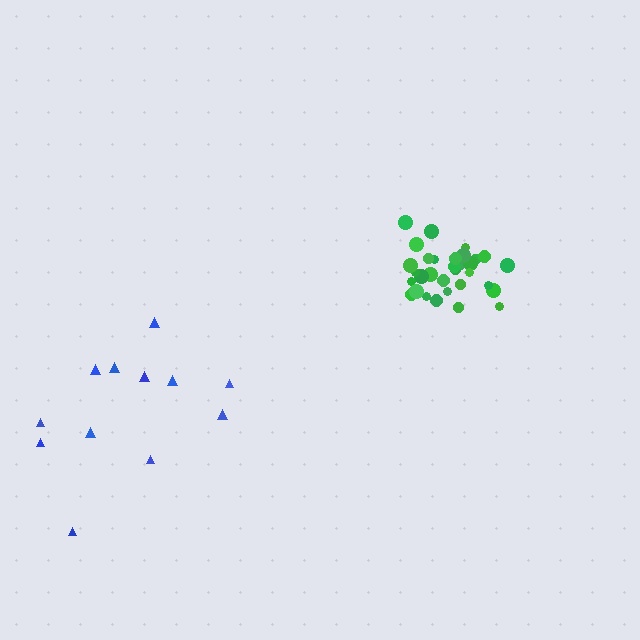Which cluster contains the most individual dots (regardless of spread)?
Green (33).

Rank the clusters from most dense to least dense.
green, blue.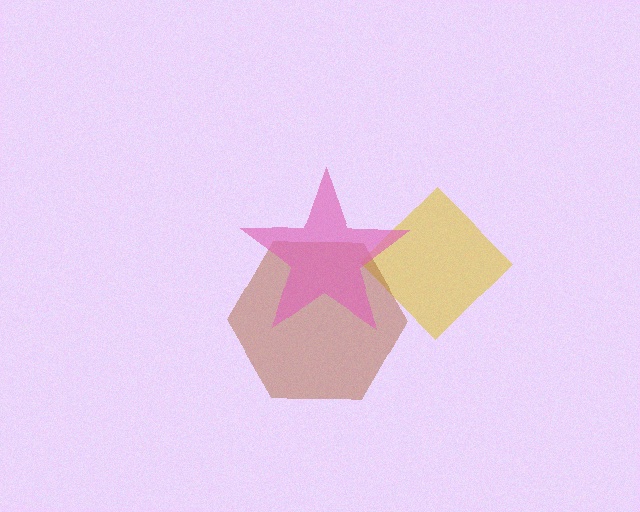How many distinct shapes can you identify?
There are 3 distinct shapes: a yellow diamond, a brown hexagon, a pink star.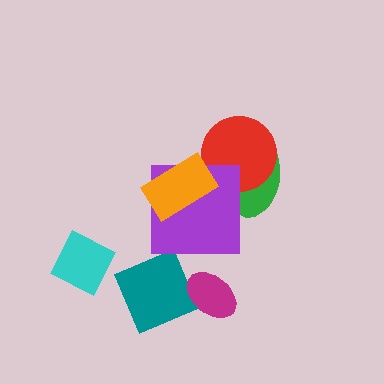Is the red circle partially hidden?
Yes, it is partially covered by another shape.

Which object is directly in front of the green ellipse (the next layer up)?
The red circle is directly in front of the green ellipse.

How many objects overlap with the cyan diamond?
0 objects overlap with the cyan diamond.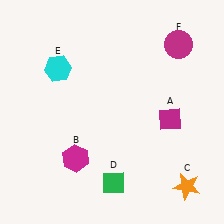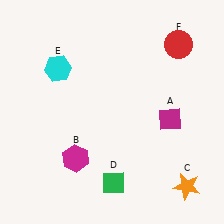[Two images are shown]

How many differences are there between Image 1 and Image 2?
There is 1 difference between the two images.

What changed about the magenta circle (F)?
In Image 1, F is magenta. In Image 2, it changed to red.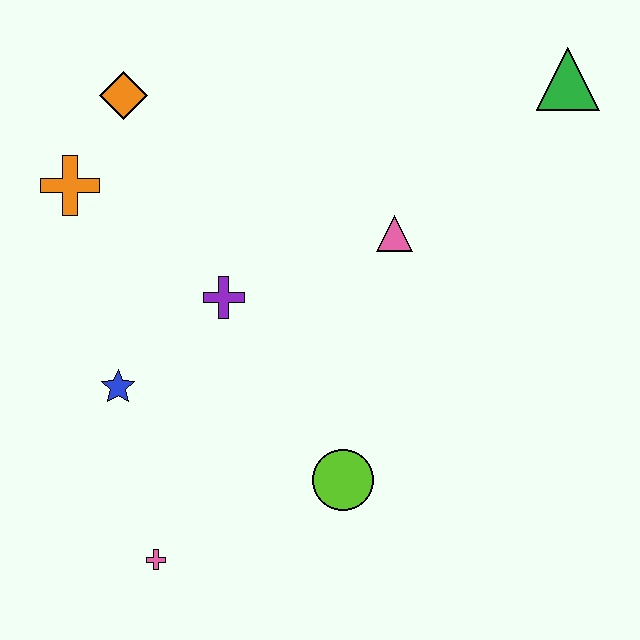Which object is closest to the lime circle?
The pink cross is closest to the lime circle.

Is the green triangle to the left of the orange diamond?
No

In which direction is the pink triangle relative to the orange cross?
The pink triangle is to the right of the orange cross.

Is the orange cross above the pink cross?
Yes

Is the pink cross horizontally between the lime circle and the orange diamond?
Yes